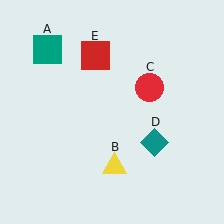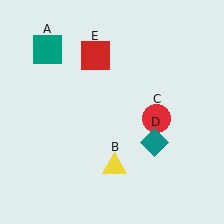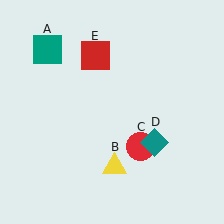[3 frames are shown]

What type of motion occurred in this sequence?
The red circle (object C) rotated clockwise around the center of the scene.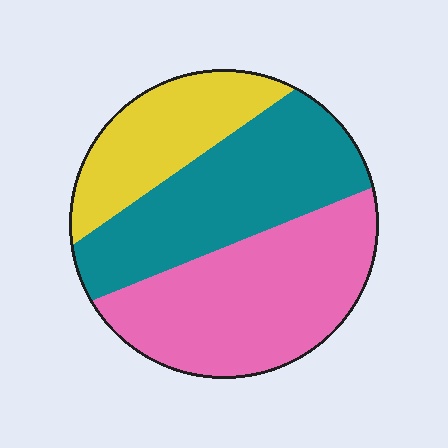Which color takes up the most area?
Pink, at roughly 40%.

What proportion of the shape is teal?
Teal takes up about three eighths (3/8) of the shape.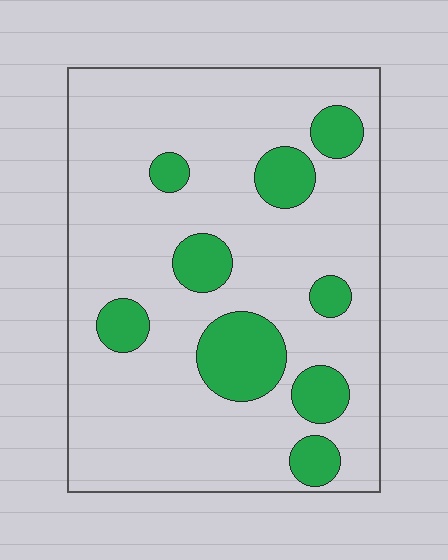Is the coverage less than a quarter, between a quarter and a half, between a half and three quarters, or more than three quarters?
Less than a quarter.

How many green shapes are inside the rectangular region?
9.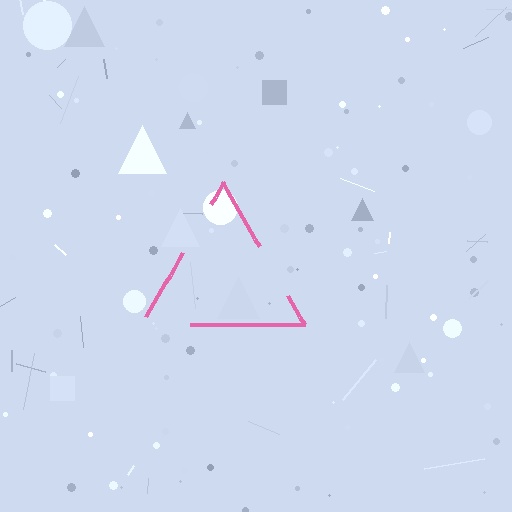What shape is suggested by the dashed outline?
The dashed outline suggests a triangle.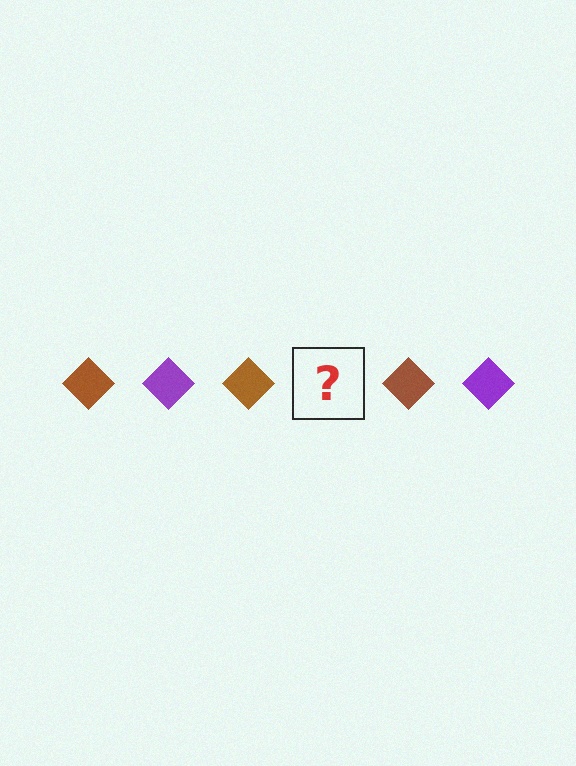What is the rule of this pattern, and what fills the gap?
The rule is that the pattern cycles through brown, purple diamonds. The gap should be filled with a purple diamond.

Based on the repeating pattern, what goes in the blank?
The blank should be a purple diamond.